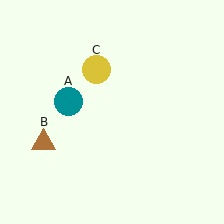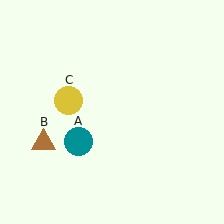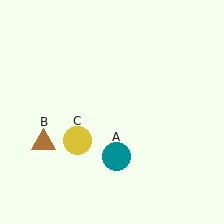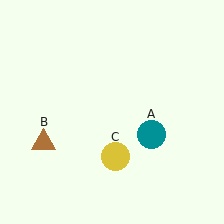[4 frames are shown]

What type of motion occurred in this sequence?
The teal circle (object A), yellow circle (object C) rotated counterclockwise around the center of the scene.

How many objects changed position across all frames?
2 objects changed position: teal circle (object A), yellow circle (object C).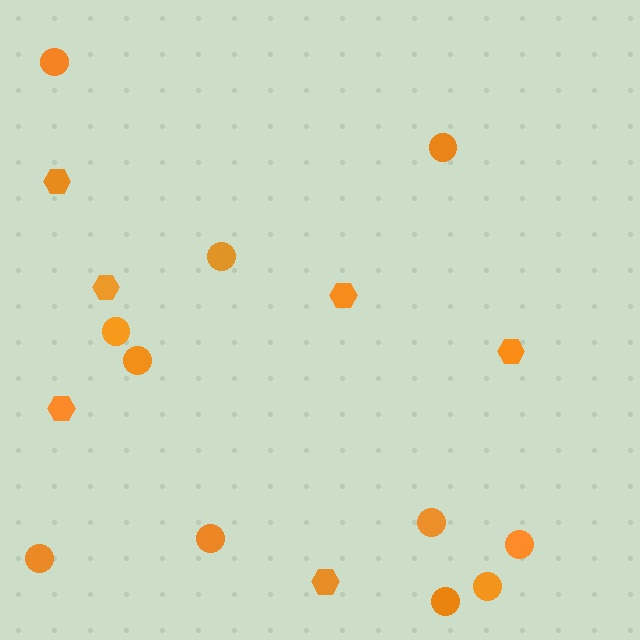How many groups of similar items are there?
There are 2 groups: one group of hexagons (6) and one group of circles (11).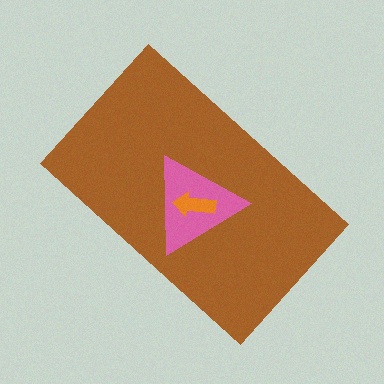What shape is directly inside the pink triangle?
The orange arrow.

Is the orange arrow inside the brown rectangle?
Yes.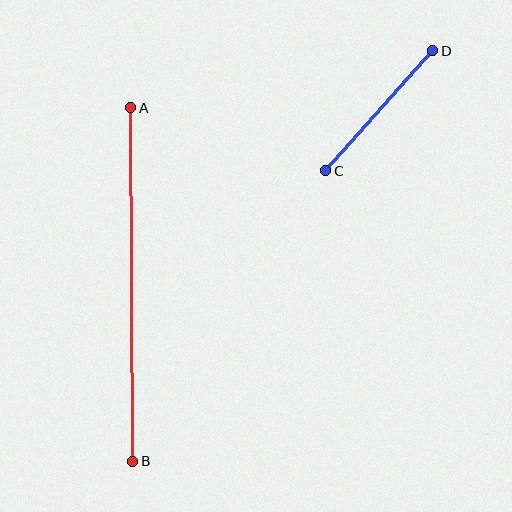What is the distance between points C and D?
The distance is approximately 161 pixels.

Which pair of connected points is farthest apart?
Points A and B are farthest apart.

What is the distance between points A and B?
The distance is approximately 354 pixels.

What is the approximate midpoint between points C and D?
The midpoint is at approximately (379, 111) pixels.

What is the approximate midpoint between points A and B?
The midpoint is at approximately (132, 284) pixels.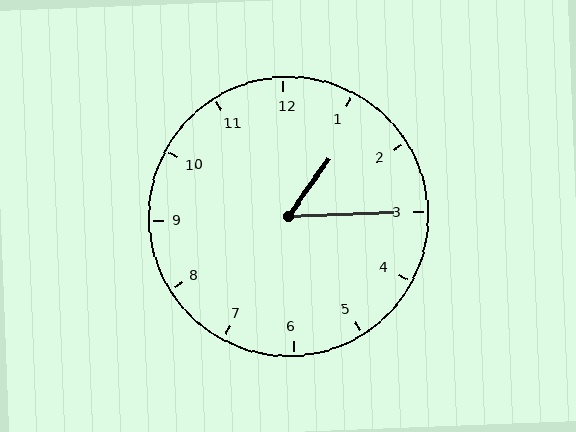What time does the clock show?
1:15.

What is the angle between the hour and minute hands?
Approximately 52 degrees.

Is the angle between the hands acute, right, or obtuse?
It is acute.